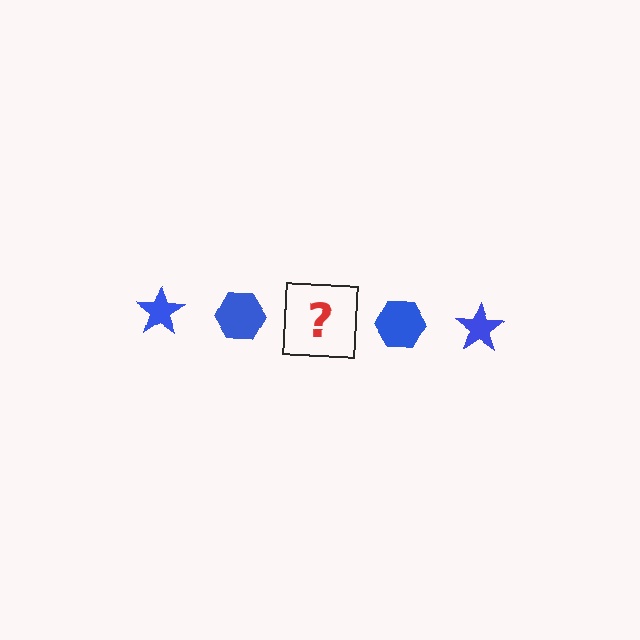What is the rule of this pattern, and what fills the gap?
The rule is that the pattern cycles through star, hexagon shapes in blue. The gap should be filled with a blue star.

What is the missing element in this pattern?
The missing element is a blue star.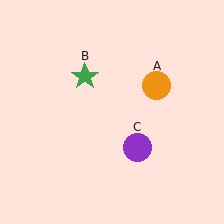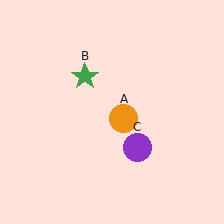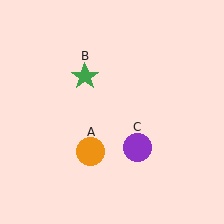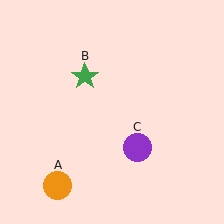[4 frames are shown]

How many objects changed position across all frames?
1 object changed position: orange circle (object A).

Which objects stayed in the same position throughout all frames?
Green star (object B) and purple circle (object C) remained stationary.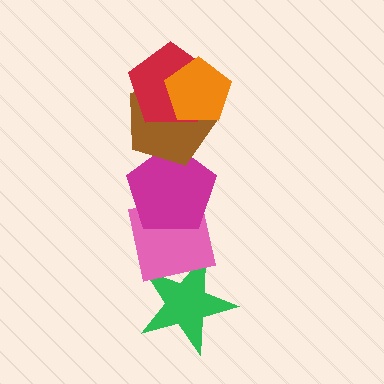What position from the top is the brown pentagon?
The brown pentagon is 3rd from the top.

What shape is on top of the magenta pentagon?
The brown pentagon is on top of the magenta pentagon.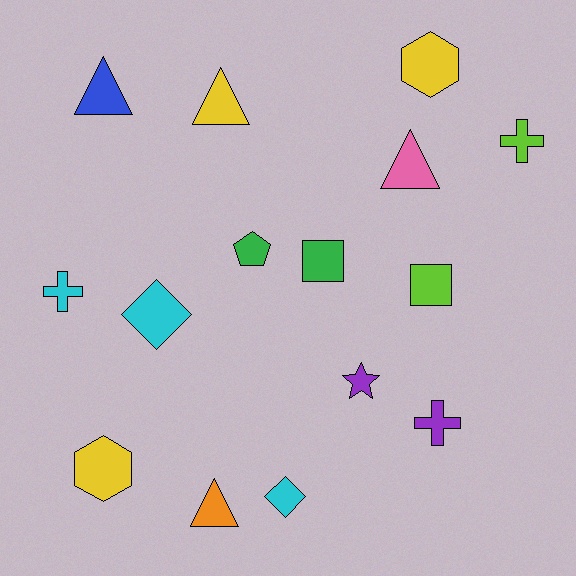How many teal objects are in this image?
There are no teal objects.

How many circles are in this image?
There are no circles.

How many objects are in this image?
There are 15 objects.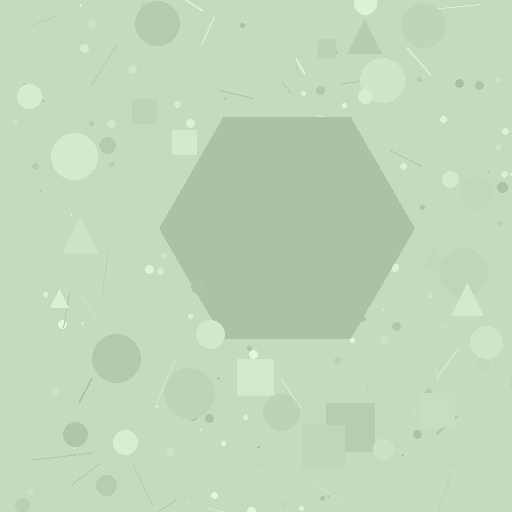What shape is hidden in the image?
A hexagon is hidden in the image.